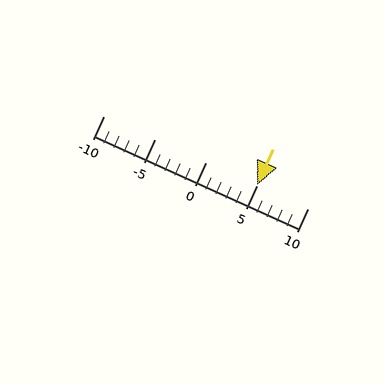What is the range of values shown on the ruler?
The ruler shows values from -10 to 10.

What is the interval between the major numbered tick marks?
The major tick marks are spaced 5 units apart.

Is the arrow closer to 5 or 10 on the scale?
The arrow is closer to 5.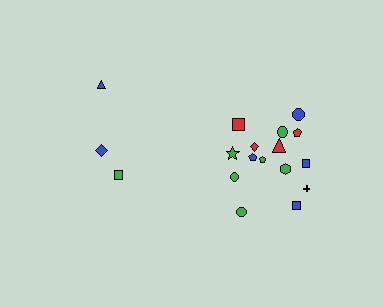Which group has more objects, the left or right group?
The right group.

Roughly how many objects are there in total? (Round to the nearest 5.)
Roughly 20 objects in total.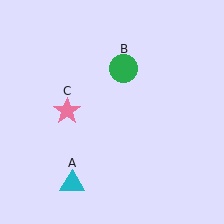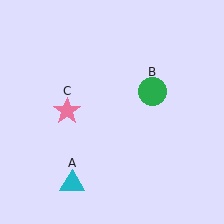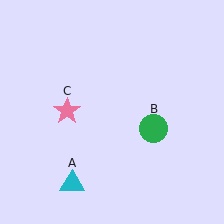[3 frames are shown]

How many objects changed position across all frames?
1 object changed position: green circle (object B).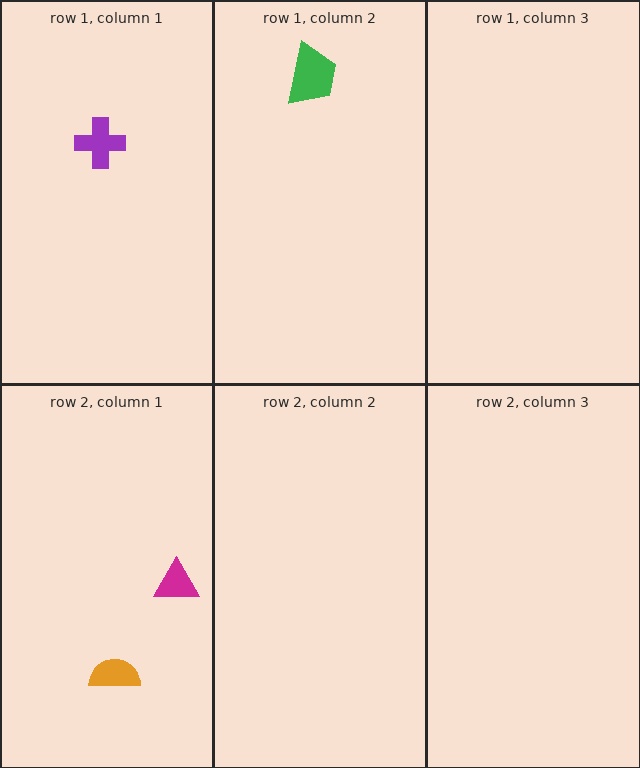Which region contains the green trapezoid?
The row 1, column 2 region.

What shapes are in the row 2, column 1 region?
The magenta triangle, the orange semicircle.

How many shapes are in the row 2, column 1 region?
2.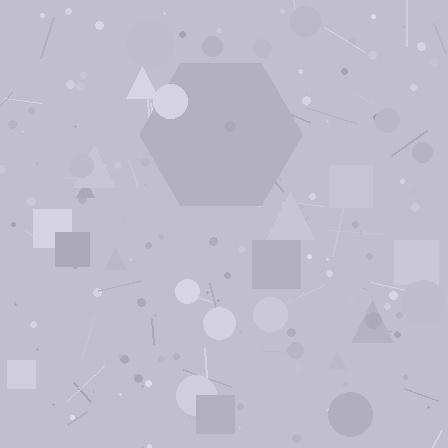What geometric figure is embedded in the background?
A hexagon is embedded in the background.